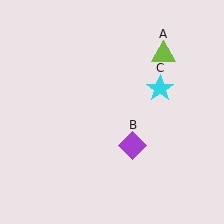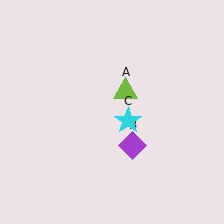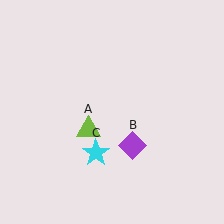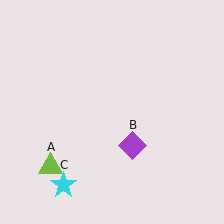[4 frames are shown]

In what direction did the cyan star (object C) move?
The cyan star (object C) moved down and to the left.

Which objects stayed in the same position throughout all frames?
Purple diamond (object B) remained stationary.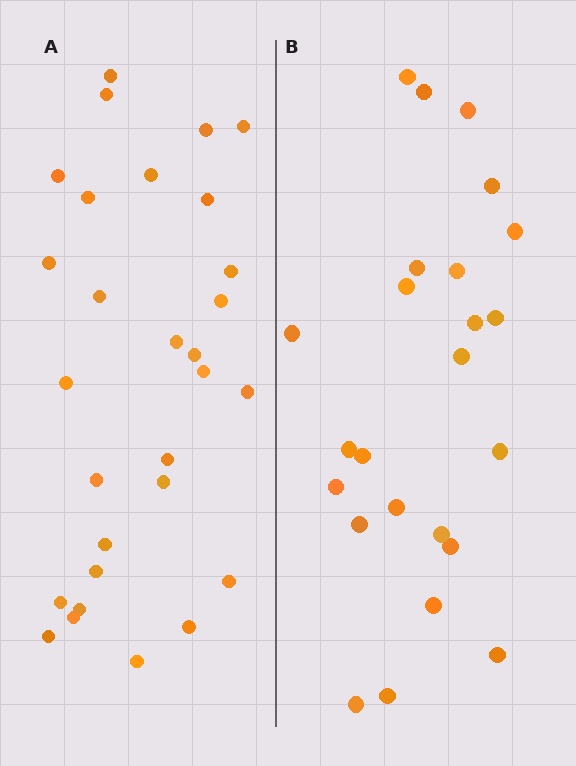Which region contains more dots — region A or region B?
Region A (the left region) has more dots.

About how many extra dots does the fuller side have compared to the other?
Region A has about 5 more dots than region B.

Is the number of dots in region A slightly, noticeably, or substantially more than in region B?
Region A has only slightly more — the two regions are fairly close. The ratio is roughly 1.2 to 1.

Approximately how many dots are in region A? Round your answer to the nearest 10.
About 30 dots. (The exact count is 29, which rounds to 30.)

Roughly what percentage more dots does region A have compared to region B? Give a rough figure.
About 20% more.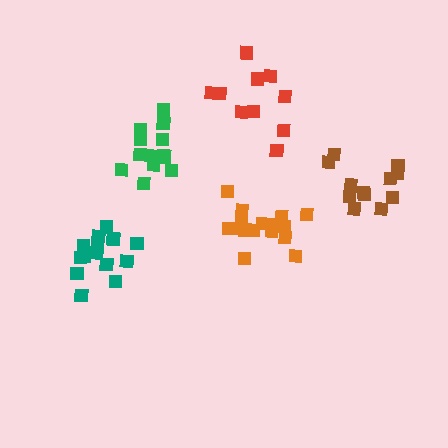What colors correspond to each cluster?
The clusters are colored: green, orange, red, brown, teal.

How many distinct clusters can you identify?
There are 5 distinct clusters.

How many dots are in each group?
Group 1: 13 dots, Group 2: 16 dots, Group 3: 10 dots, Group 4: 12 dots, Group 5: 15 dots (66 total).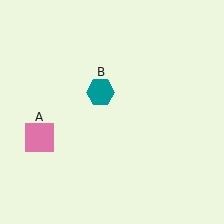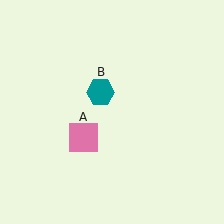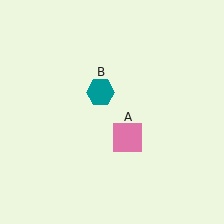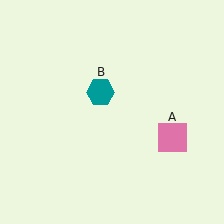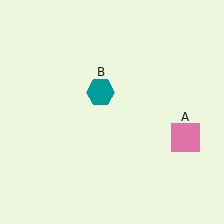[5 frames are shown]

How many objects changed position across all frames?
1 object changed position: pink square (object A).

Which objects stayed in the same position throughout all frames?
Teal hexagon (object B) remained stationary.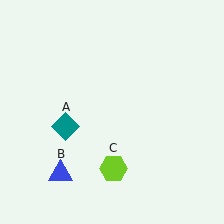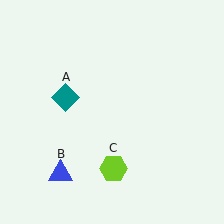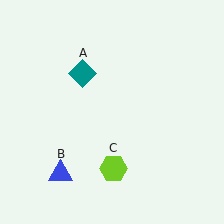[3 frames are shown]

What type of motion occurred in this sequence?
The teal diamond (object A) rotated clockwise around the center of the scene.